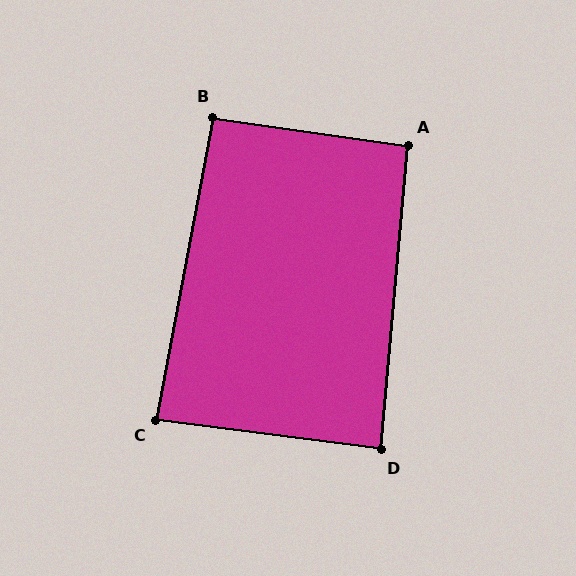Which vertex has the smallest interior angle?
C, at approximately 87 degrees.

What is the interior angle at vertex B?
Approximately 92 degrees (approximately right).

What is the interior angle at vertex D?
Approximately 88 degrees (approximately right).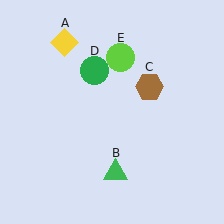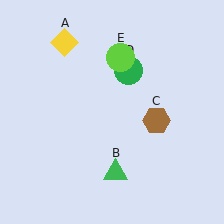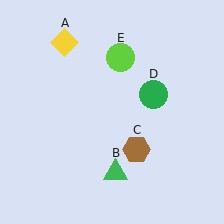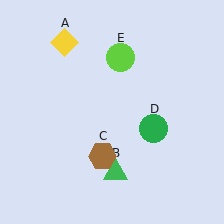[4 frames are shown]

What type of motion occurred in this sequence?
The brown hexagon (object C), green circle (object D) rotated clockwise around the center of the scene.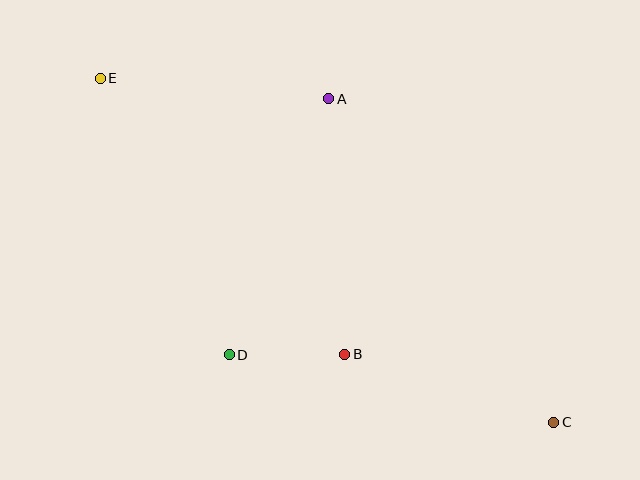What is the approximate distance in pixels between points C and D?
The distance between C and D is approximately 332 pixels.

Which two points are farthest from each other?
Points C and E are farthest from each other.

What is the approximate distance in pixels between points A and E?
The distance between A and E is approximately 229 pixels.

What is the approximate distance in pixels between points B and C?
The distance between B and C is approximately 220 pixels.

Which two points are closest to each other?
Points B and D are closest to each other.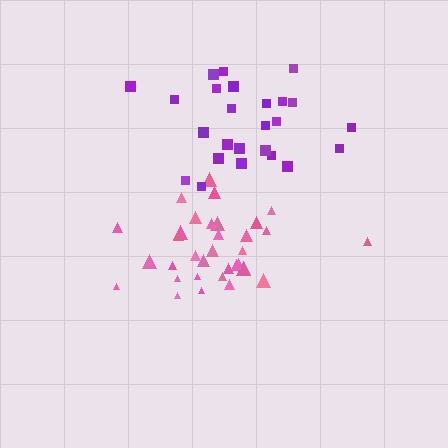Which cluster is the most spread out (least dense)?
Purple.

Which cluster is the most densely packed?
Pink.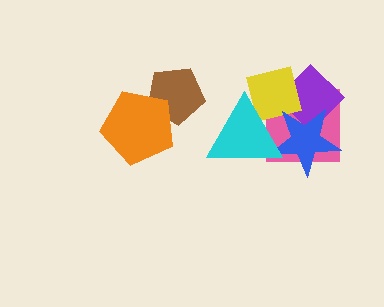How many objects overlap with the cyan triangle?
3 objects overlap with the cyan triangle.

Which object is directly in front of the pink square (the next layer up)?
The purple diamond is directly in front of the pink square.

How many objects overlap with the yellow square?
4 objects overlap with the yellow square.